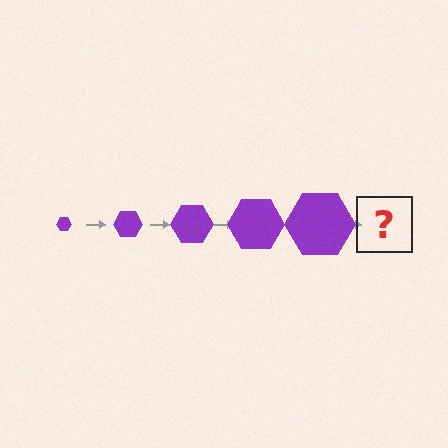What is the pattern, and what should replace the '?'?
The pattern is that the hexagon gets progressively larger each step. The '?' should be a purple hexagon, larger than the previous one.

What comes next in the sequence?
The next element should be a purple hexagon, larger than the previous one.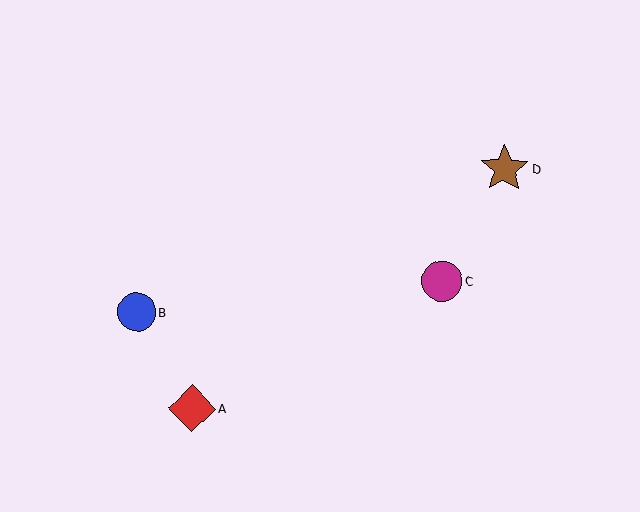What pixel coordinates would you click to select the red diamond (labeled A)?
Click at (192, 408) to select the red diamond A.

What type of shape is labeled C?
Shape C is a magenta circle.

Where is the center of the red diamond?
The center of the red diamond is at (192, 408).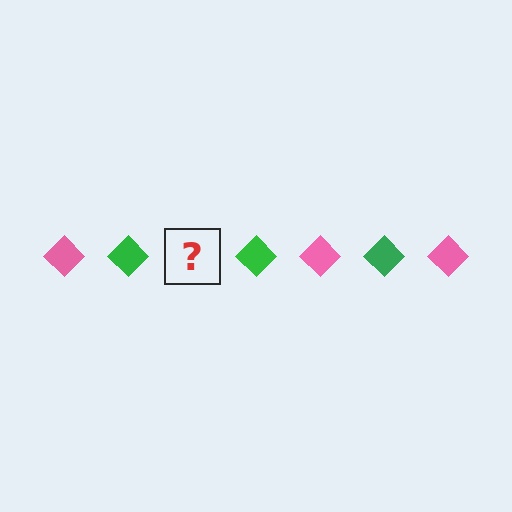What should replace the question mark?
The question mark should be replaced with a pink diamond.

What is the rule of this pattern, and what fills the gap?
The rule is that the pattern cycles through pink, green diamonds. The gap should be filled with a pink diamond.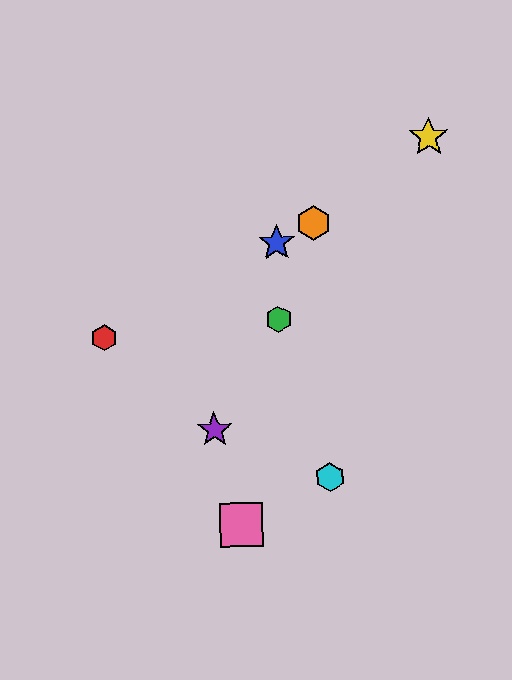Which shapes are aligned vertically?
The blue star, the green hexagon are aligned vertically.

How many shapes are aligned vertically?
2 shapes (the blue star, the green hexagon) are aligned vertically.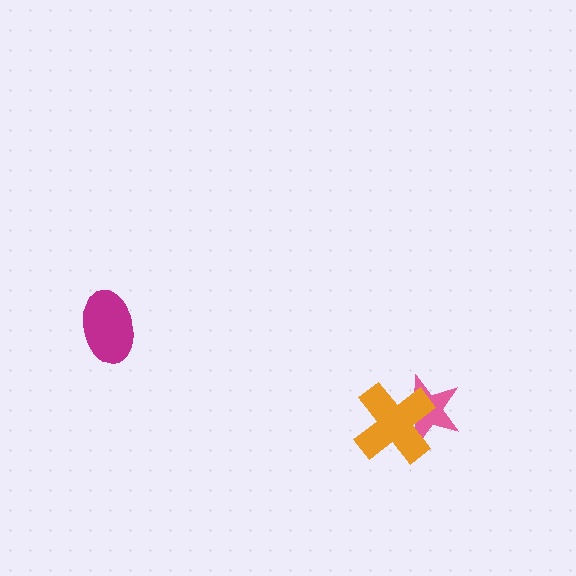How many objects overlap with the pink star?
1 object overlaps with the pink star.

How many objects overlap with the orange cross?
1 object overlaps with the orange cross.